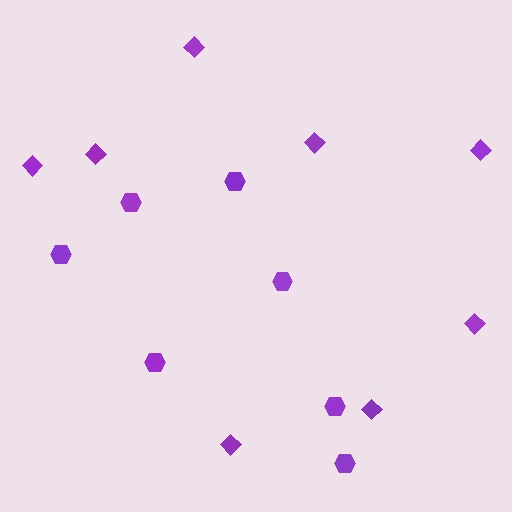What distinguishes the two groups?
There are 2 groups: one group of hexagons (7) and one group of diamonds (8).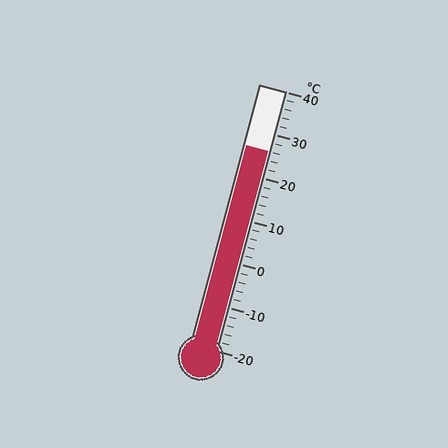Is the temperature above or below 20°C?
The temperature is above 20°C.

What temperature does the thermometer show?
The thermometer shows approximately 26°C.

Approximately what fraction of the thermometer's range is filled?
The thermometer is filled to approximately 75% of its range.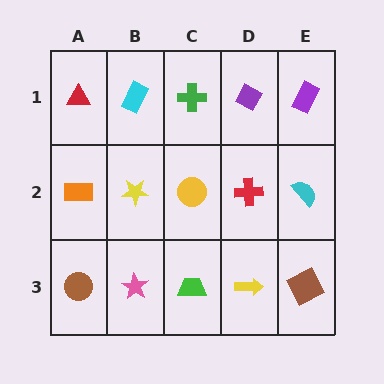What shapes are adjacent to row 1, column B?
A yellow star (row 2, column B), a red triangle (row 1, column A), a green cross (row 1, column C).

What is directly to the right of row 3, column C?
A yellow arrow.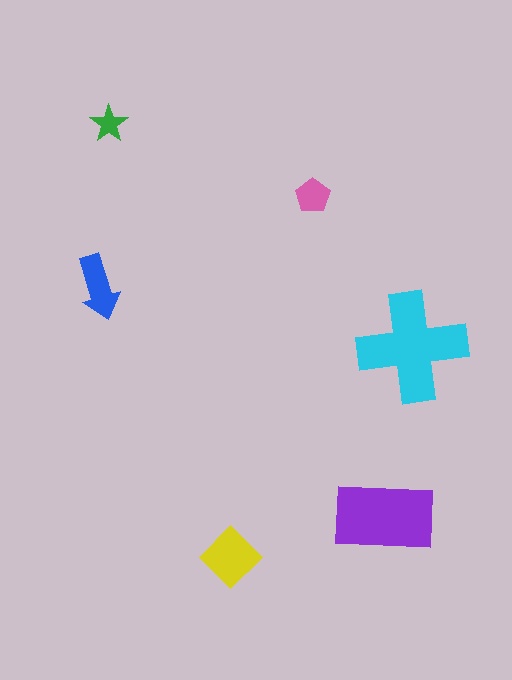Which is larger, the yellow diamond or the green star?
The yellow diamond.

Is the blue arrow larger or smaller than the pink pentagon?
Larger.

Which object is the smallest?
The green star.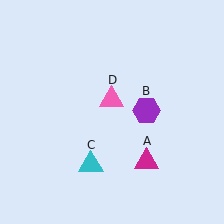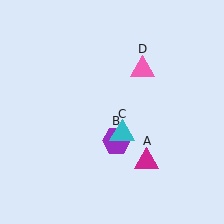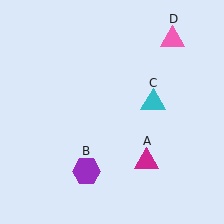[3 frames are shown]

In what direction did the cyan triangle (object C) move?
The cyan triangle (object C) moved up and to the right.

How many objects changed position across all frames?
3 objects changed position: purple hexagon (object B), cyan triangle (object C), pink triangle (object D).